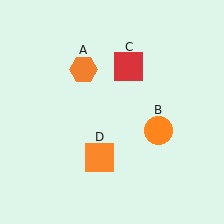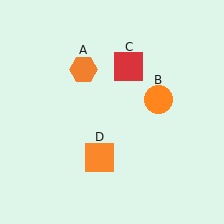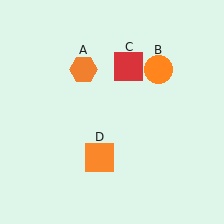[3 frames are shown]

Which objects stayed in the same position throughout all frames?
Orange hexagon (object A) and red square (object C) and orange square (object D) remained stationary.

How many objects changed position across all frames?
1 object changed position: orange circle (object B).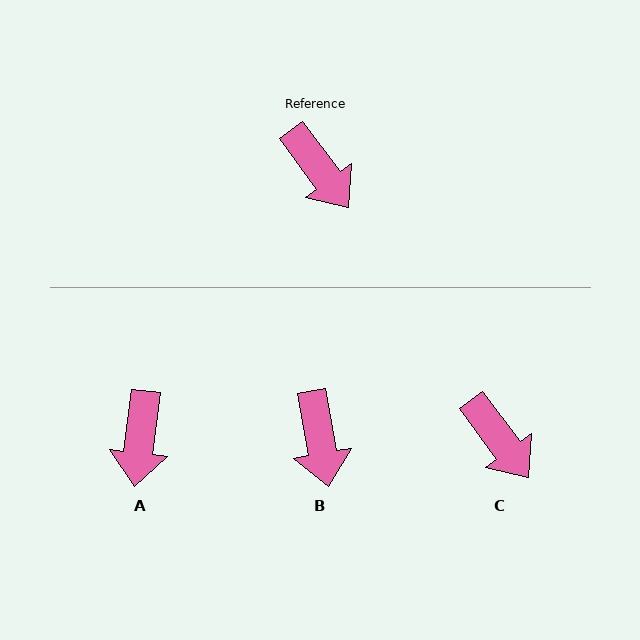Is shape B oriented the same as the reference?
No, it is off by about 26 degrees.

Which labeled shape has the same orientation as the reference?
C.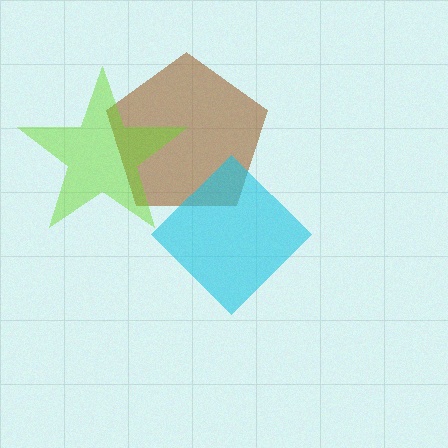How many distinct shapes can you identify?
There are 3 distinct shapes: a brown pentagon, a cyan diamond, a lime star.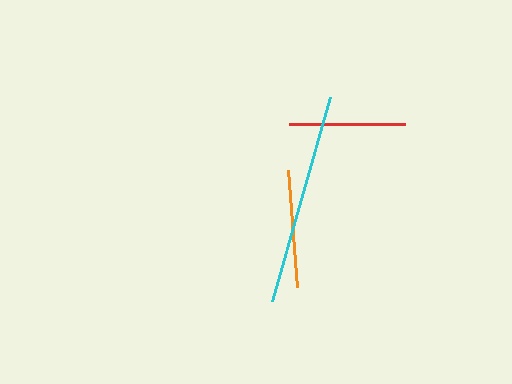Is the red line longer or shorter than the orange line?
The orange line is longer than the red line.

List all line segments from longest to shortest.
From longest to shortest: cyan, orange, red.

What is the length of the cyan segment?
The cyan segment is approximately 212 pixels long.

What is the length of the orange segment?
The orange segment is approximately 118 pixels long.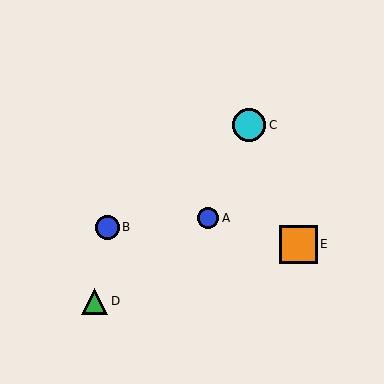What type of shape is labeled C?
Shape C is a cyan circle.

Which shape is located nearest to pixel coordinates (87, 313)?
The green triangle (labeled D) at (95, 301) is nearest to that location.